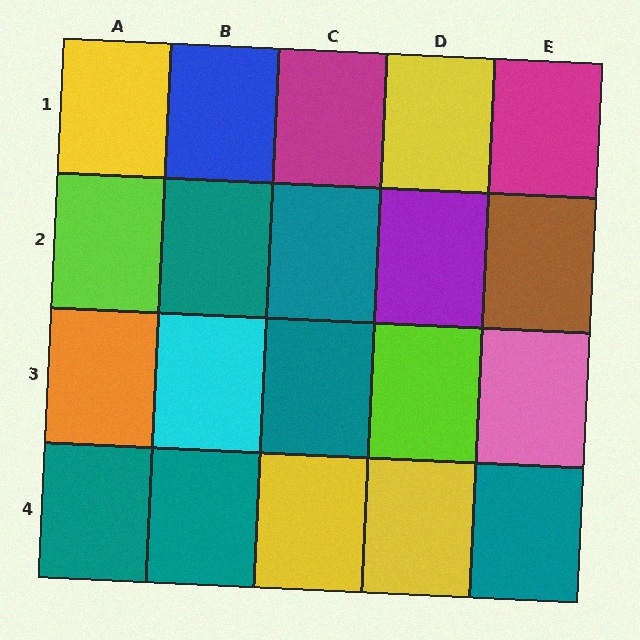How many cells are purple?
1 cell is purple.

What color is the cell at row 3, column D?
Lime.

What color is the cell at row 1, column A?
Yellow.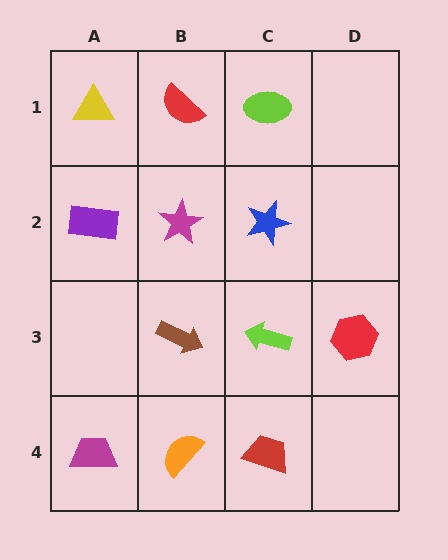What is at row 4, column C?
A red trapezoid.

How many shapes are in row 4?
3 shapes.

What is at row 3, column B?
A brown arrow.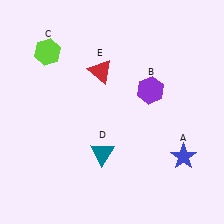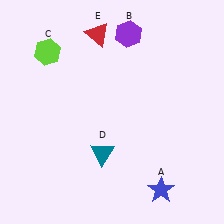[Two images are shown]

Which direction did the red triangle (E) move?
The red triangle (E) moved up.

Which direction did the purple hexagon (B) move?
The purple hexagon (B) moved up.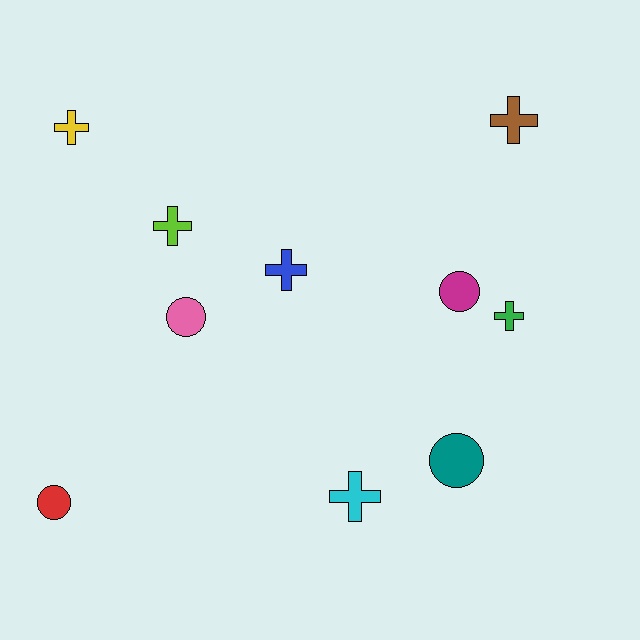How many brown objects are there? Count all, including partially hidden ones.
There is 1 brown object.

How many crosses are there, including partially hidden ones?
There are 6 crosses.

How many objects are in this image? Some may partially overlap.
There are 10 objects.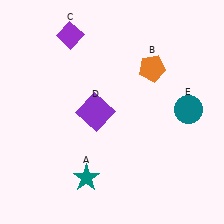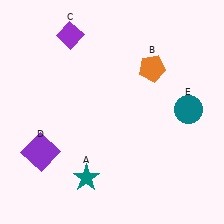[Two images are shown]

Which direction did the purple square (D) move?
The purple square (D) moved left.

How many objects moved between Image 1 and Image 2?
1 object moved between the two images.